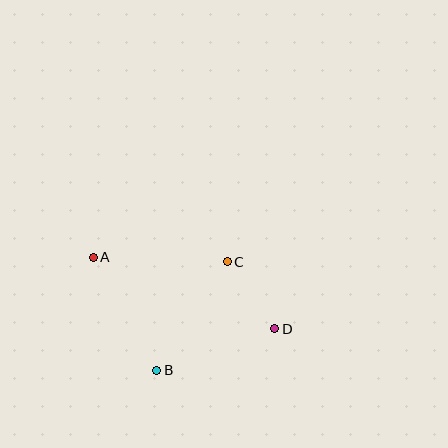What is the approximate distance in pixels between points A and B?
The distance between A and B is approximately 129 pixels.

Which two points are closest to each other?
Points C and D are closest to each other.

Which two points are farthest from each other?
Points A and D are farthest from each other.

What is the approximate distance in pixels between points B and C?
The distance between B and C is approximately 129 pixels.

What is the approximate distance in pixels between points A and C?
The distance between A and C is approximately 134 pixels.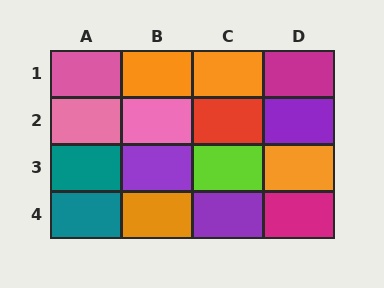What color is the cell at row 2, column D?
Purple.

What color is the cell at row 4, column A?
Teal.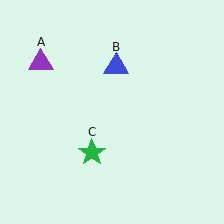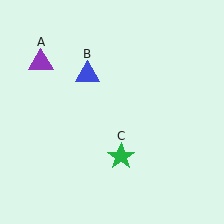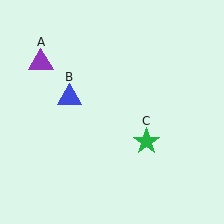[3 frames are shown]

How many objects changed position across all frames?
2 objects changed position: blue triangle (object B), green star (object C).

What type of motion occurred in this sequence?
The blue triangle (object B), green star (object C) rotated counterclockwise around the center of the scene.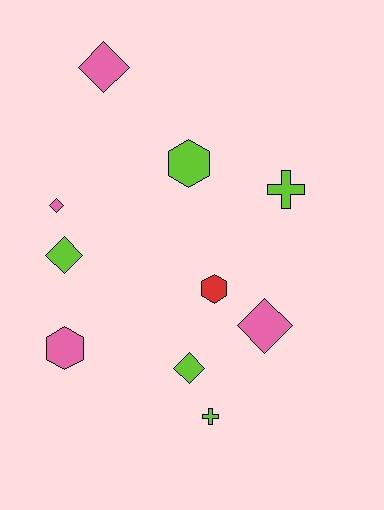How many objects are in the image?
There are 10 objects.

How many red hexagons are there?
There is 1 red hexagon.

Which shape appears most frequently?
Diamond, with 5 objects.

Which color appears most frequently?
Lime, with 5 objects.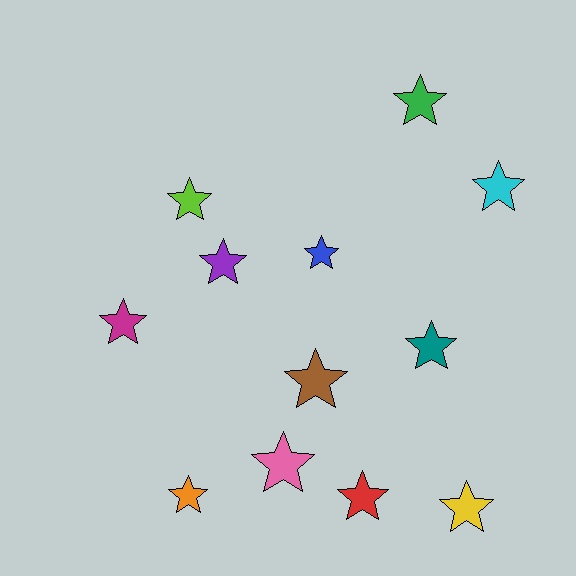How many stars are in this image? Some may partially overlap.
There are 12 stars.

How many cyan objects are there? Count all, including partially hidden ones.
There is 1 cyan object.